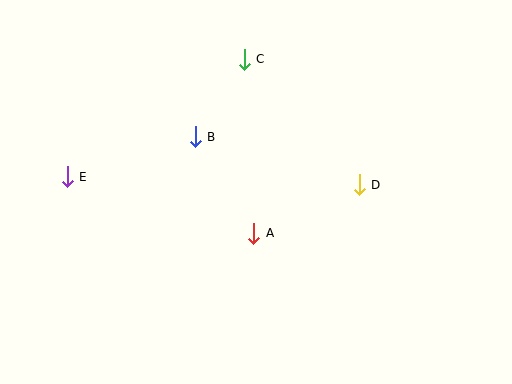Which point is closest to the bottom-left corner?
Point E is closest to the bottom-left corner.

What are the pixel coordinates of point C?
Point C is at (244, 59).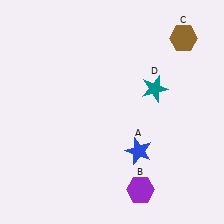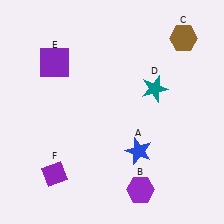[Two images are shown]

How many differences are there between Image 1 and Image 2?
There are 2 differences between the two images.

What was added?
A purple square (E), a purple diamond (F) were added in Image 2.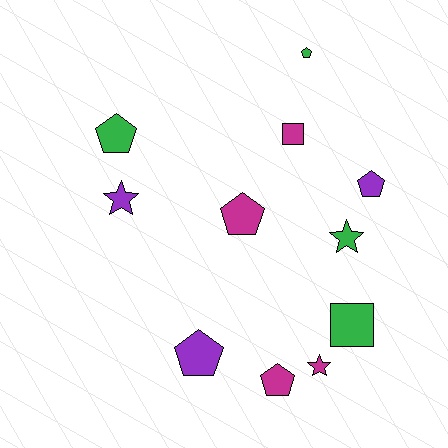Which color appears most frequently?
Green, with 4 objects.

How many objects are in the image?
There are 11 objects.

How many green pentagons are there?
There are 2 green pentagons.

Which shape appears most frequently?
Pentagon, with 6 objects.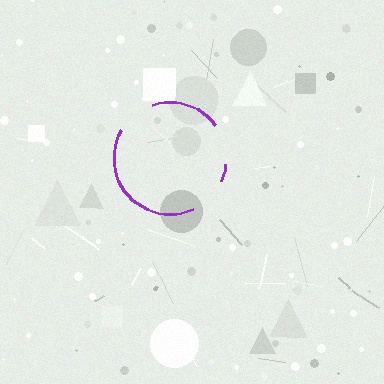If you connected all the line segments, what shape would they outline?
They would outline a circle.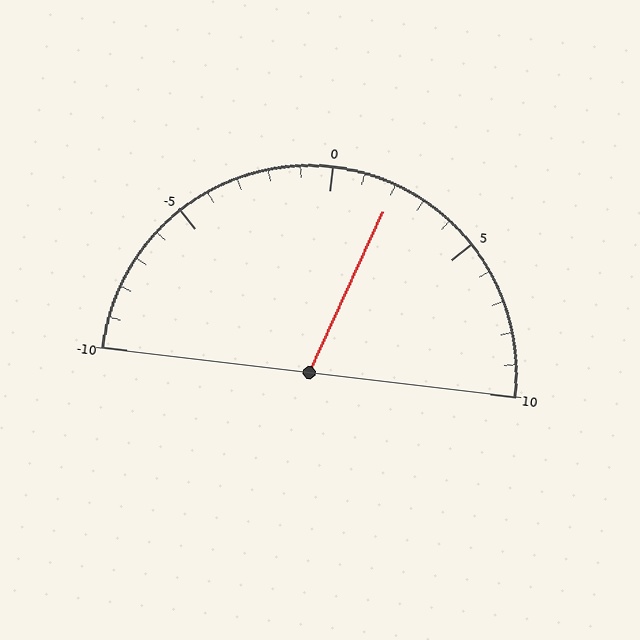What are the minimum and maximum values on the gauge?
The gauge ranges from -10 to 10.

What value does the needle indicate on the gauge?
The needle indicates approximately 2.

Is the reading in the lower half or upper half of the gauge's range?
The reading is in the upper half of the range (-10 to 10).